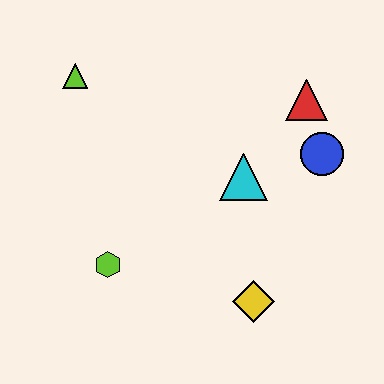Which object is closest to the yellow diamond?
The cyan triangle is closest to the yellow diamond.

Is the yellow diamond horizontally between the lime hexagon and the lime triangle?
No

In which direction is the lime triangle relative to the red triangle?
The lime triangle is to the left of the red triangle.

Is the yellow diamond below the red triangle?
Yes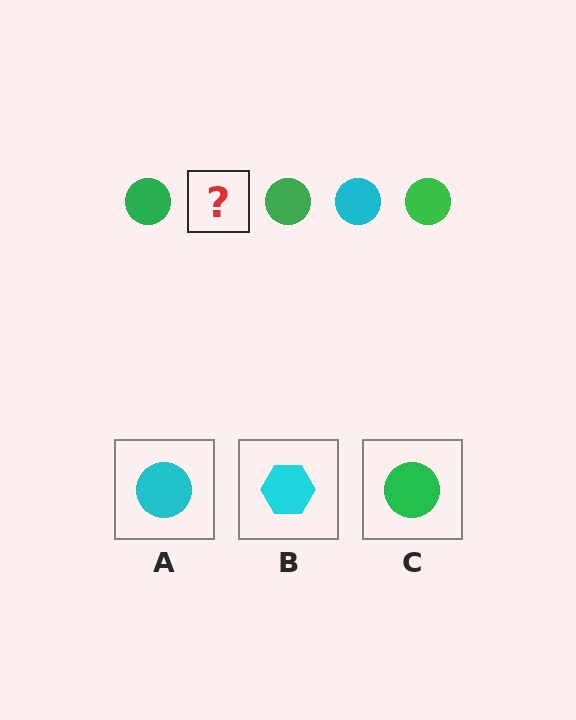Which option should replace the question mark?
Option A.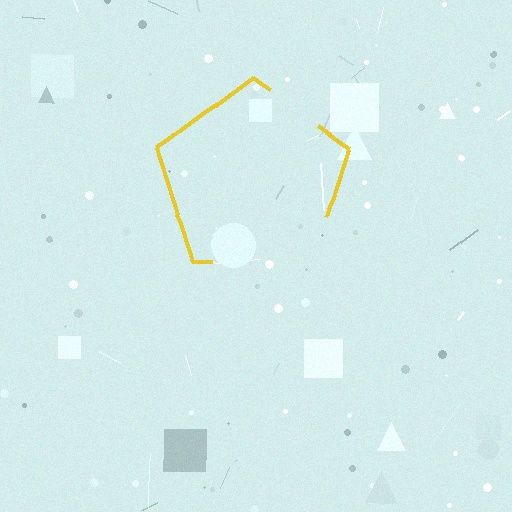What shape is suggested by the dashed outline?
The dashed outline suggests a pentagon.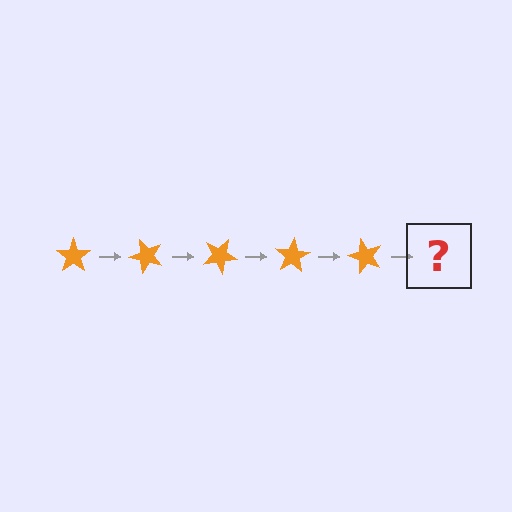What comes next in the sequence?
The next element should be an orange star rotated 250 degrees.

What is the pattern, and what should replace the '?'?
The pattern is that the star rotates 50 degrees each step. The '?' should be an orange star rotated 250 degrees.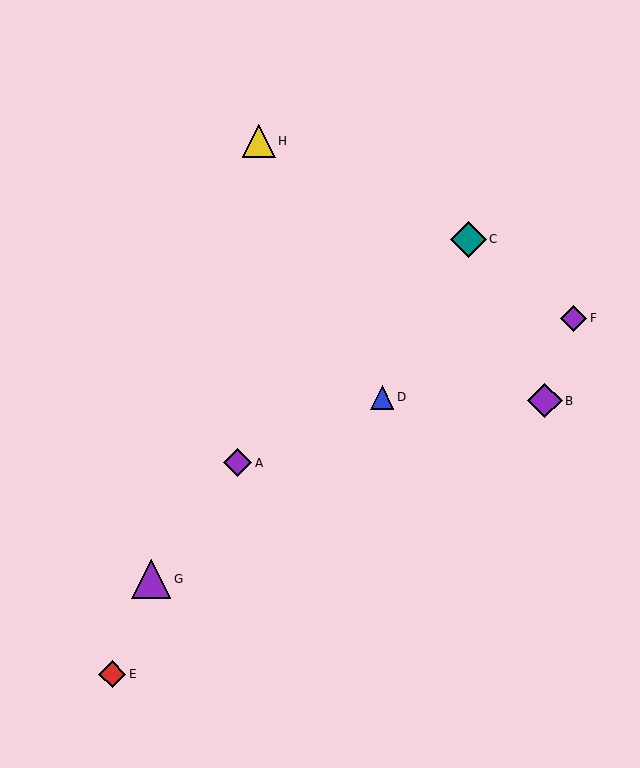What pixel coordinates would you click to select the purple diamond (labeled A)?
Click at (238, 463) to select the purple diamond A.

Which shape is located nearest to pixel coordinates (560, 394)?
The purple diamond (labeled B) at (545, 401) is nearest to that location.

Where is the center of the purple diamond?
The center of the purple diamond is at (238, 463).